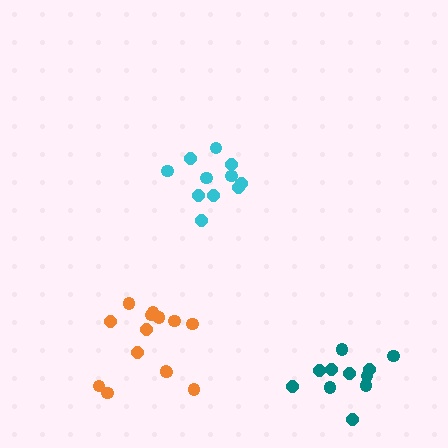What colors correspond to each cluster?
The clusters are colored: cyan, teal, orange.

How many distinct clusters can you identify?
There are 3 distinct clusters.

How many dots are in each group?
Group 1: 11 dots, Group 2: 11 dots, Group 3: 14 dots (36 total).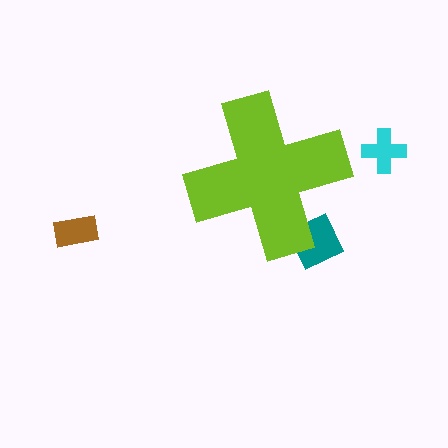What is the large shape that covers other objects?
A lime cross.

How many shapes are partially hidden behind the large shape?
1 shape is partially hidden.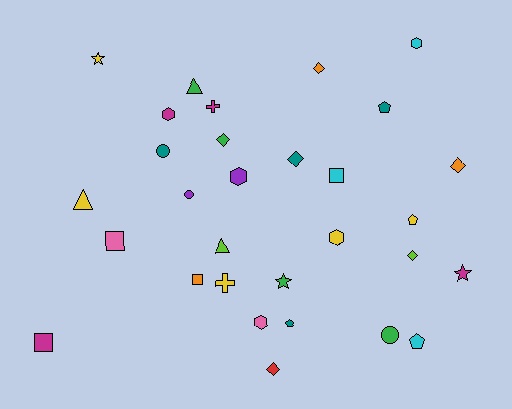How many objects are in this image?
There are 30 objects.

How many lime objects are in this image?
There are 2 lime objects.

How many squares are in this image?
There are 4 squares.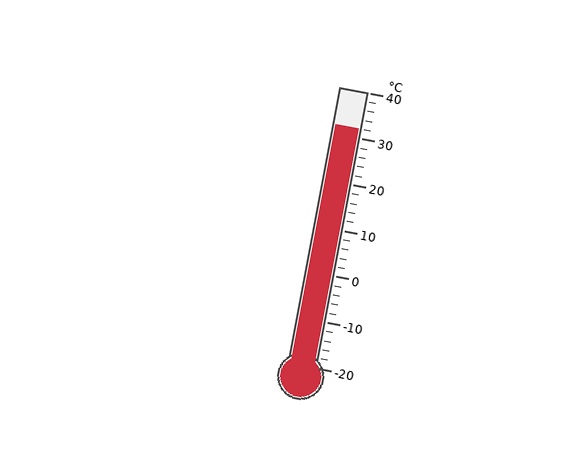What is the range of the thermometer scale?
The thermometer scale ranges from -20°C to 40°C.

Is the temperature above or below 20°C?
The temperature is above 20°C.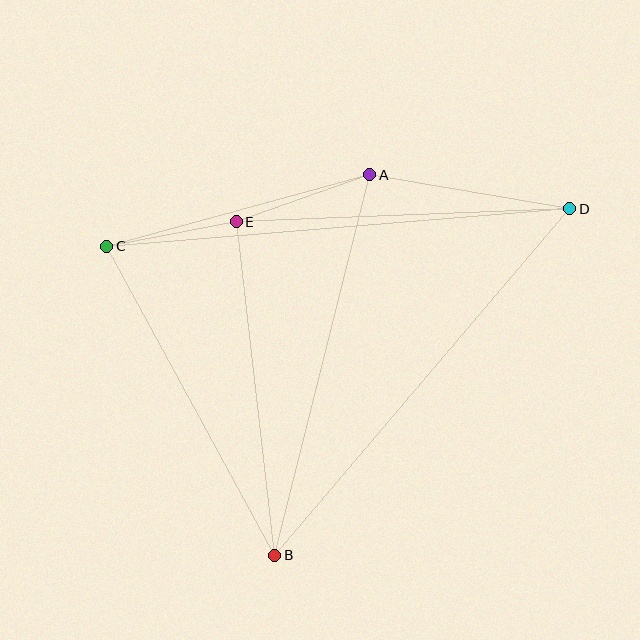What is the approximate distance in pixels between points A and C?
The distance between A and C is approximately 273 pixels.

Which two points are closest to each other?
Points C and E are closest to each other.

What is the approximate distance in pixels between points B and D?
The distance between B and D is approximately 455 pixels.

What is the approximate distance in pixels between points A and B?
The distance between A and B is approximately 392 pixels.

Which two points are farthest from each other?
Points C and D are farthest from each other.